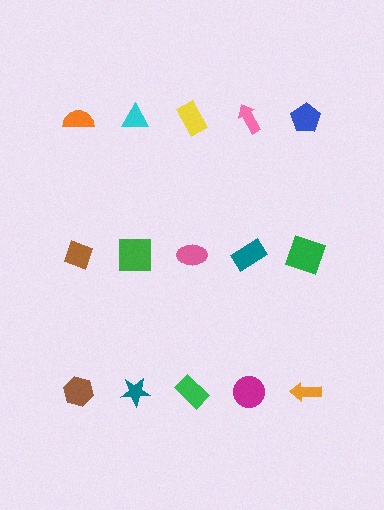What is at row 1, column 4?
A pink arrow.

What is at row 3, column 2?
A teal star.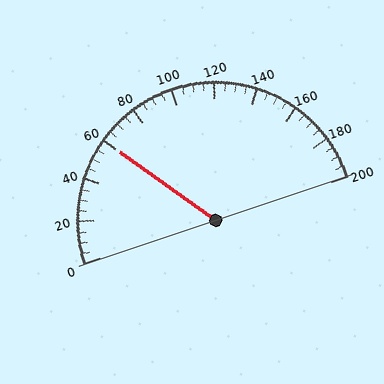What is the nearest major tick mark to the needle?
The nearest major tick mark is 60.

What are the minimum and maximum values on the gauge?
The gauge ranges from 0 to 200.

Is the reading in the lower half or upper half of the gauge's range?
The reading is in the lower half of the range (0 to 200).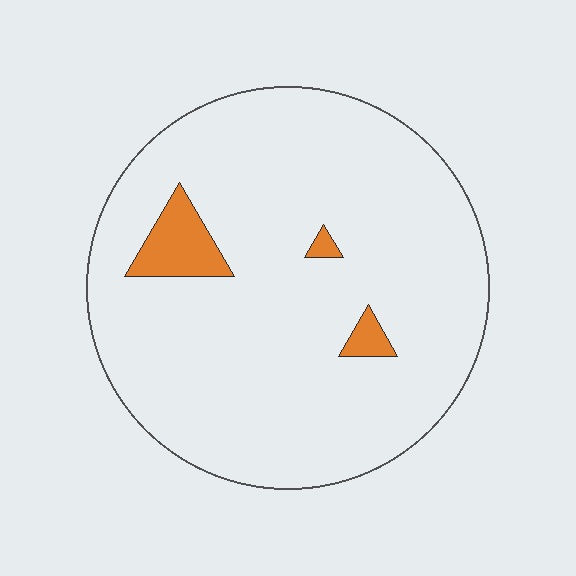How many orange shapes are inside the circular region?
3.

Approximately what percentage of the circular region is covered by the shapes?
Approximately 5%.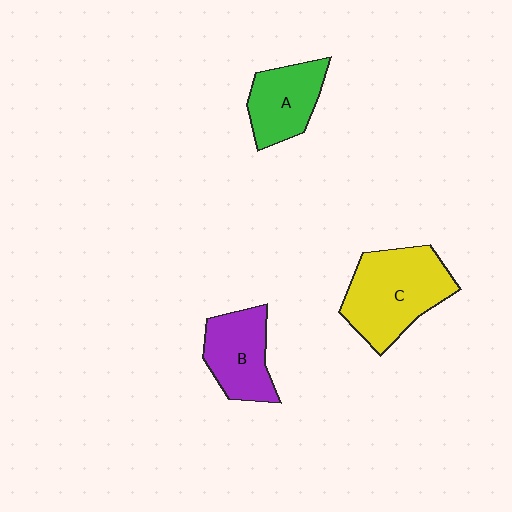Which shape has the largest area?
Shape C (yellow).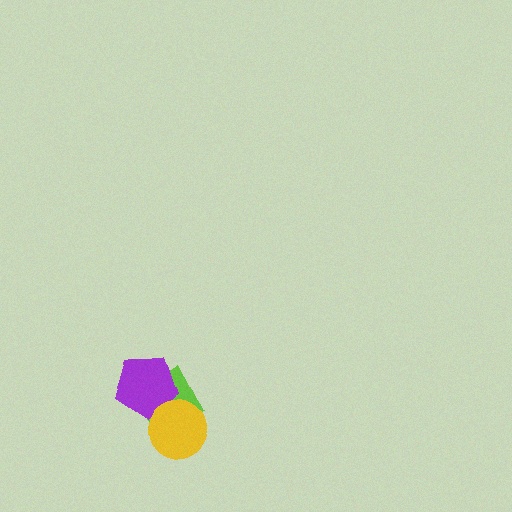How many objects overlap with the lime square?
2 objects overlap with the lime square.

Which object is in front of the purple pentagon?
The yellow circle is in front of the purple pentagon.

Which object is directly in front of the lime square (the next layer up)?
The purple pentagon is directly in front of the lime square.